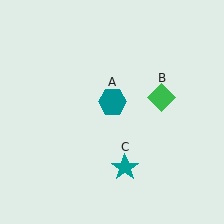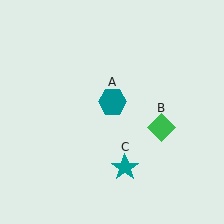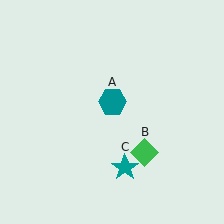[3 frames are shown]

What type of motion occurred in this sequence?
The green diamond (object B) rotated clockwise around the center of the scene.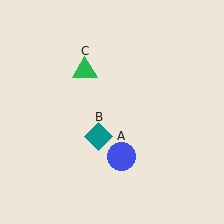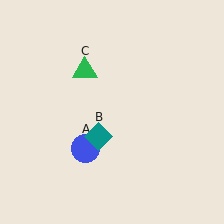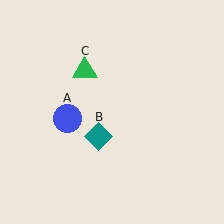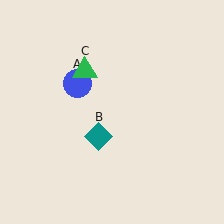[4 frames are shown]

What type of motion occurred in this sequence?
The blue circle (object A) rotated clockwise around the center of the scene.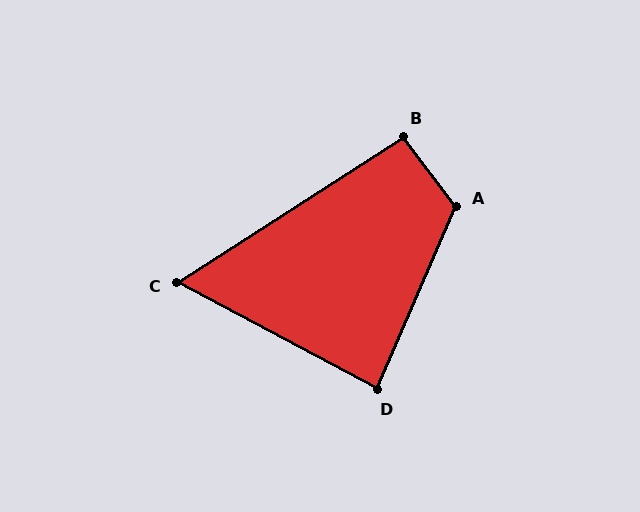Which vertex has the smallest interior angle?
C, at approximately 61 degrees.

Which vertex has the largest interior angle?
A, at approximately 119 degrees.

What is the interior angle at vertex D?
Approximately 85 degrees (approximately right).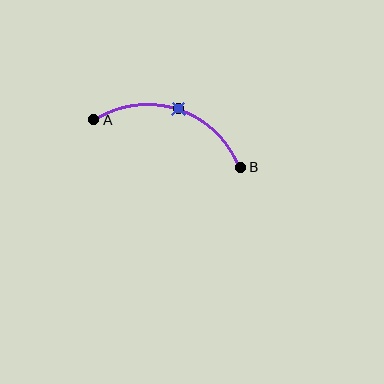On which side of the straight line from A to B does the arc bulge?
The arc bulges above the straight line connecting A and B.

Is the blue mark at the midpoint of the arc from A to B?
Yes. The blue mark lies on the arc at equal arc-length from both A and B — it is the arc midpoint.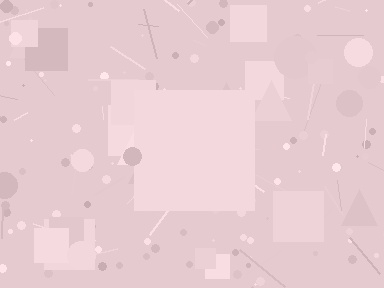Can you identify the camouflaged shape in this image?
The camouflaged shape is a square.